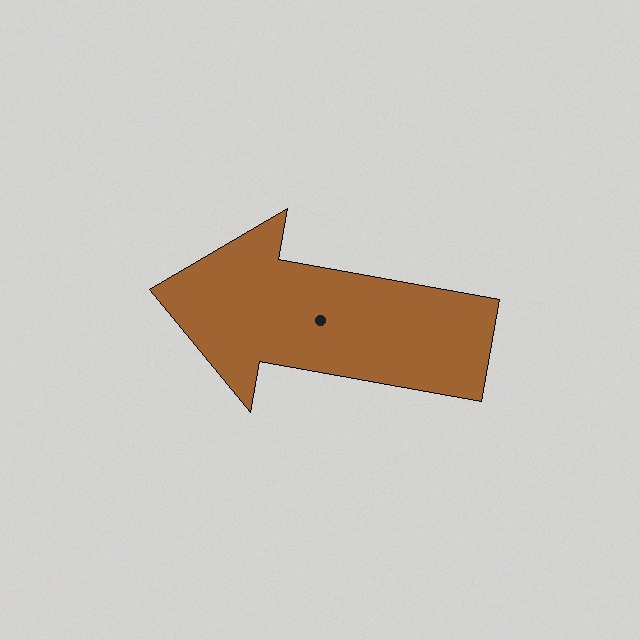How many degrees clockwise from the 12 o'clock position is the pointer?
Approximately 280 degrees.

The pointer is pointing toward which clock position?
Roughly 9 o'clock.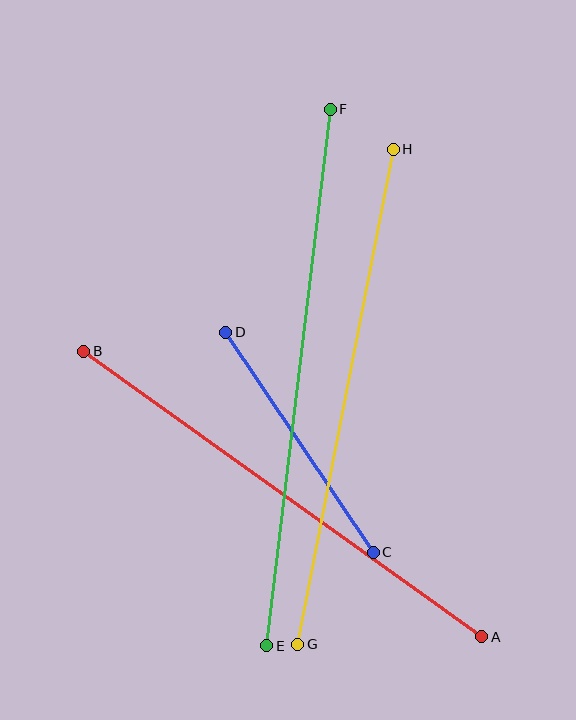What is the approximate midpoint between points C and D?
The midpoint is at approximately (299, 442) pixels.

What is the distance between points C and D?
The distance is approximately 265 pixels.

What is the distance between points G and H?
The distance is approximately 504 pixels.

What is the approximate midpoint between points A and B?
The midpoint is at approximately (283, 494) pixels.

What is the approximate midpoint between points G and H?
The midpoint is at approximately (345, 397) pixels.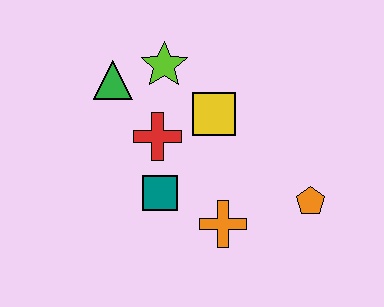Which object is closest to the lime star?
The green triangle is closest to the lime star.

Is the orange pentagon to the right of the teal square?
Yes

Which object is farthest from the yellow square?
The orange pentagon is farthest from the yellow square.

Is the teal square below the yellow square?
Yes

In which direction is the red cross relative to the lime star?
The red cross is below the lime star.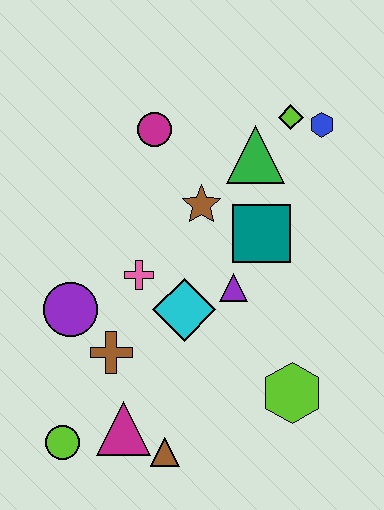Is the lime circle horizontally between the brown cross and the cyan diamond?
No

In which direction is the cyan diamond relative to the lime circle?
The cyan diamond is above the lime circle.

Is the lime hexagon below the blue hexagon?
Yes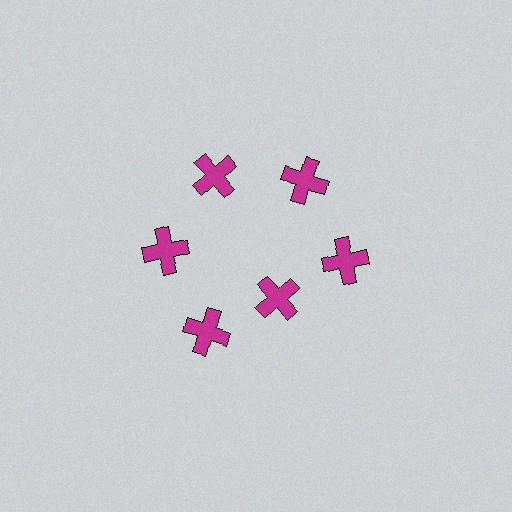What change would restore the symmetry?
The symmetry would be restored by moving it outward, back onto the ring so that all 6 crosses sit at equal angles and equal distance from the center.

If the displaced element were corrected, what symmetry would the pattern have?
It would have 6-fold rotational symmetry — the pattern would map onto itself every 60 degrees.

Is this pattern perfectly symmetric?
No. The 6 magenta crosses are arranged in a ring, but one element near the 5 o'clock position is pulled inward toward the center, breaking the 6-fold rotational symmetry.